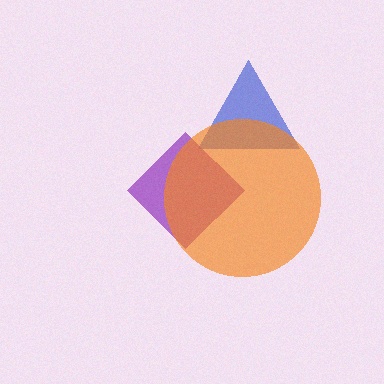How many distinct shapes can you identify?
There are 3 distinct shapes: a blue triangle, a purple diamond, an orange circle.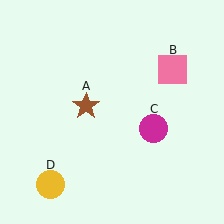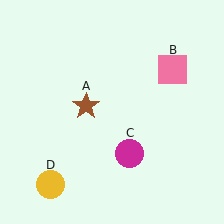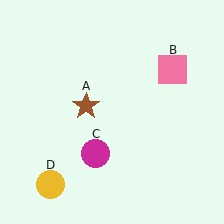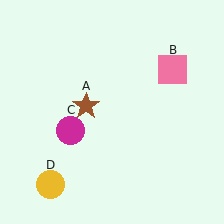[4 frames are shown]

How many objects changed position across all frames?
1 object changed position: magenta circle (object C).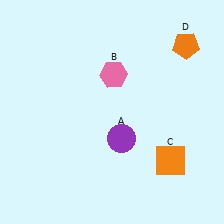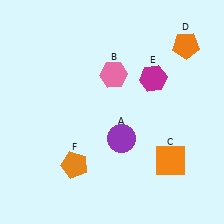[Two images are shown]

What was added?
A magenta hexagon (E), an orange pentagon (F) were added in Image 2.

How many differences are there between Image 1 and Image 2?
There are 2 differences between the two images.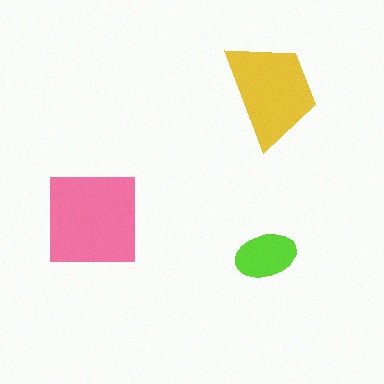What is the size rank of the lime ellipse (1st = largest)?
3rd.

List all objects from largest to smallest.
The pink square, the yellow trapezoid, the lime ellipse.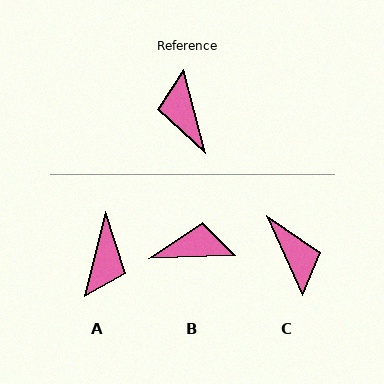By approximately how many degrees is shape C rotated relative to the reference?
Approximately 171 degrees clockwise.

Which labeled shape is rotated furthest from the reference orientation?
C, about 171 degrees away.